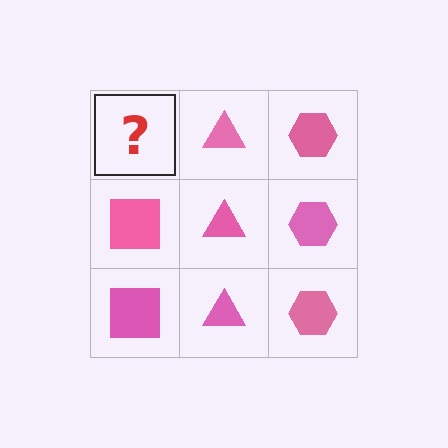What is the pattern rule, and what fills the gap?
The rule is that each column has a consistent shape. The gap should be filled with a pink square.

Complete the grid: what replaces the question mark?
The question mark should be replaced with a pink square.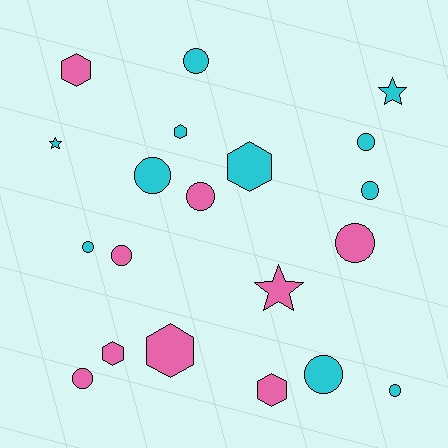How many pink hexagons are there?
There are 4 pink hexagons.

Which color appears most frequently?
Cyan, with 11 objects.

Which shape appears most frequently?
Circle, with 11 objects.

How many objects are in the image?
There are 20 objects.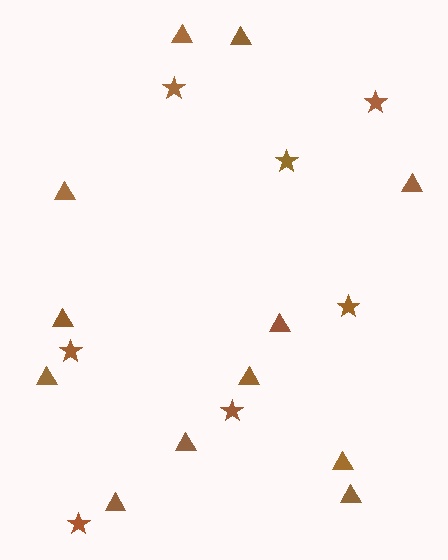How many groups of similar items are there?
There are 2 groups: one group of triangles (12) and one group of stars (7).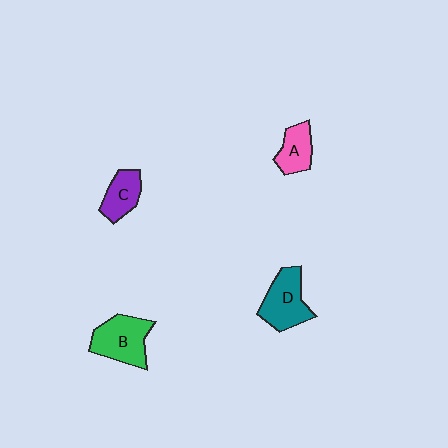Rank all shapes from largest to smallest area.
From largest to smallest: B (green), D (teal), C (purple), A (pink).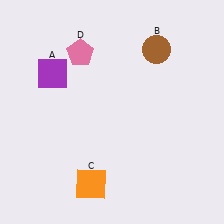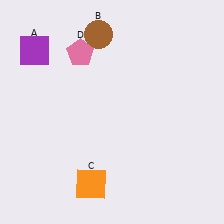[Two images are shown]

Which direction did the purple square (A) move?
The purple square (A) moved up.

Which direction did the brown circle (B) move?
The brown circle (B) moved left.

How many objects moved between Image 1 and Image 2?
2 objects moved between the two images.